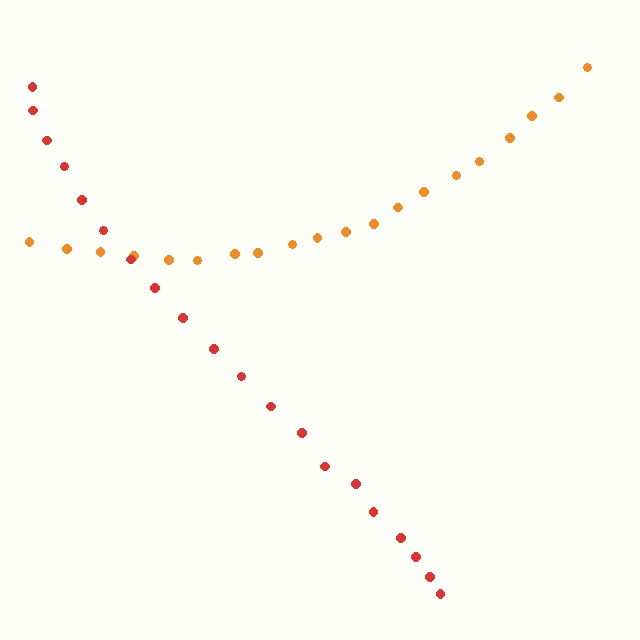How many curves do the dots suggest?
There are 2 distinct paths.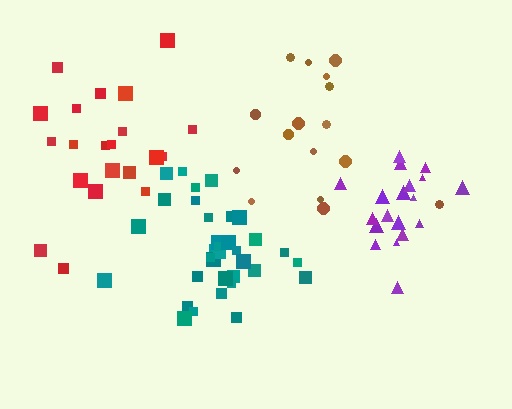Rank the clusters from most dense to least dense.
teal, purple, red, brown.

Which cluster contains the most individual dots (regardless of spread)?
Teal (34).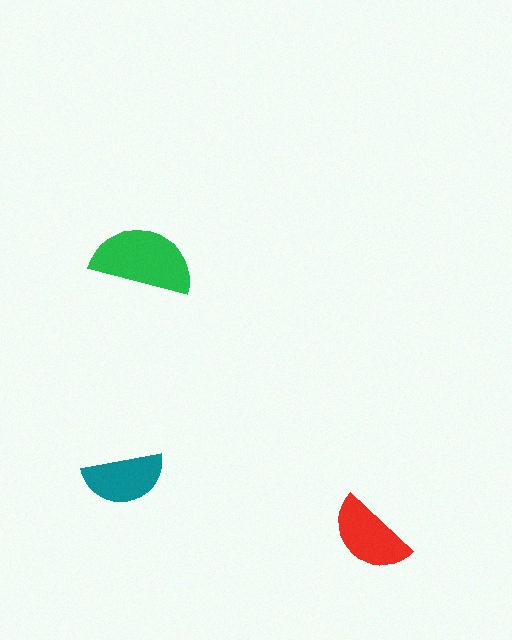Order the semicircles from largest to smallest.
the green one, the red one, the teal one.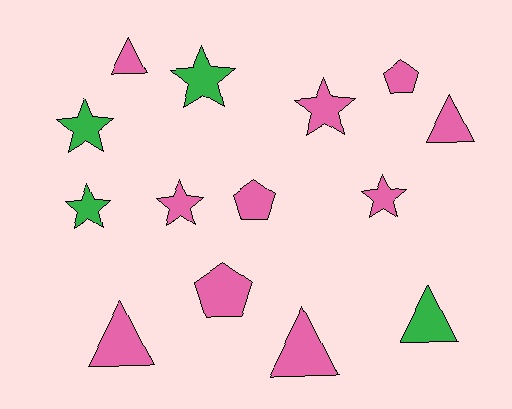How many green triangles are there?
There is 1 green triangle.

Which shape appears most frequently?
Star, with 6 objects.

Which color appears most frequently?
Pink, with 10 objects.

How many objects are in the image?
There are 14 objects.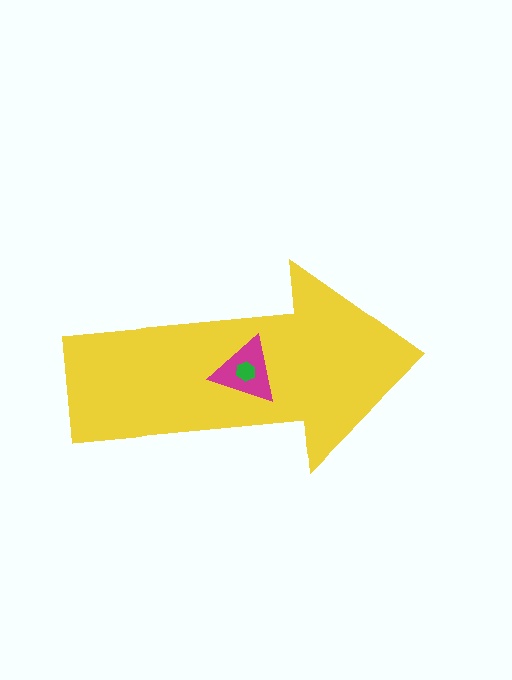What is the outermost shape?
The yellow arrow.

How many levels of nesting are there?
3.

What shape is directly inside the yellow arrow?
The magenta triangle.